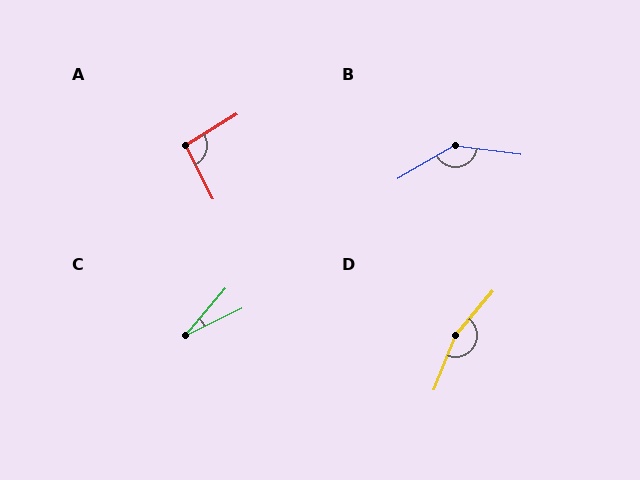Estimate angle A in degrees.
Approximately 95 degrees.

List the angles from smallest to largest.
C (23°), A (95°), B (142°), D (162°).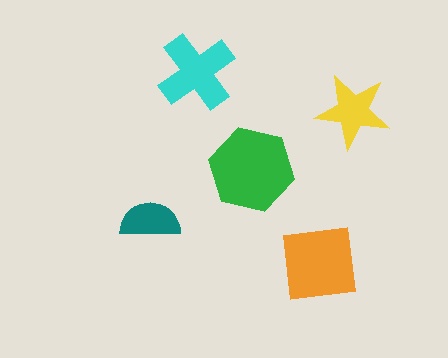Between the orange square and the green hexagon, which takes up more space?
The green hexagon.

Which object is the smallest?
The teal semicircle.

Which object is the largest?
The green hexagon.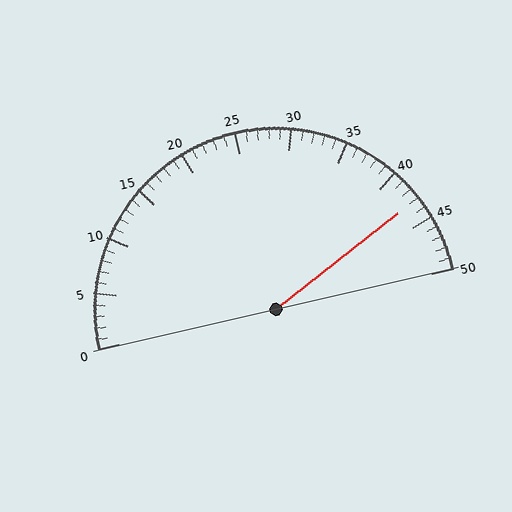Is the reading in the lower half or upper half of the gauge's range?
The reading is in the upper half of the range (0 to 50).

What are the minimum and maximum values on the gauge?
The gauge ranges from 0 to 50.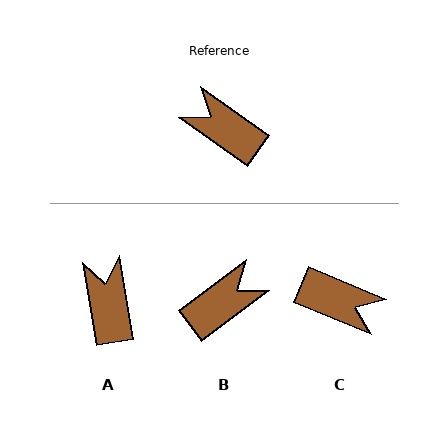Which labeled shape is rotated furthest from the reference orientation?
C, about 167 degrees away.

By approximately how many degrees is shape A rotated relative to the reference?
Approximately 45 degrees clockwise.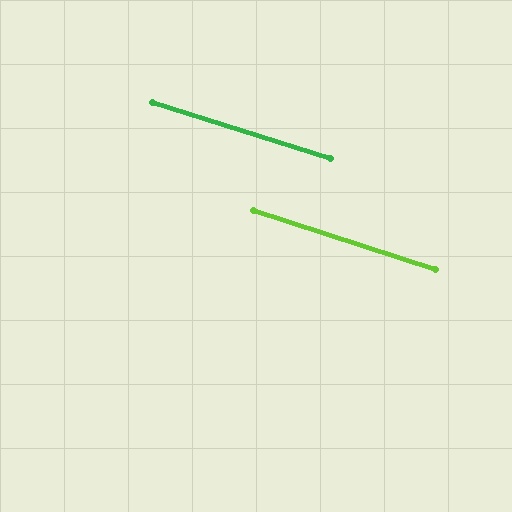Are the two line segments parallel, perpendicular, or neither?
Parallel — their directions differ by only 0.6°.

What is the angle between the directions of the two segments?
Approximately 1 degree.